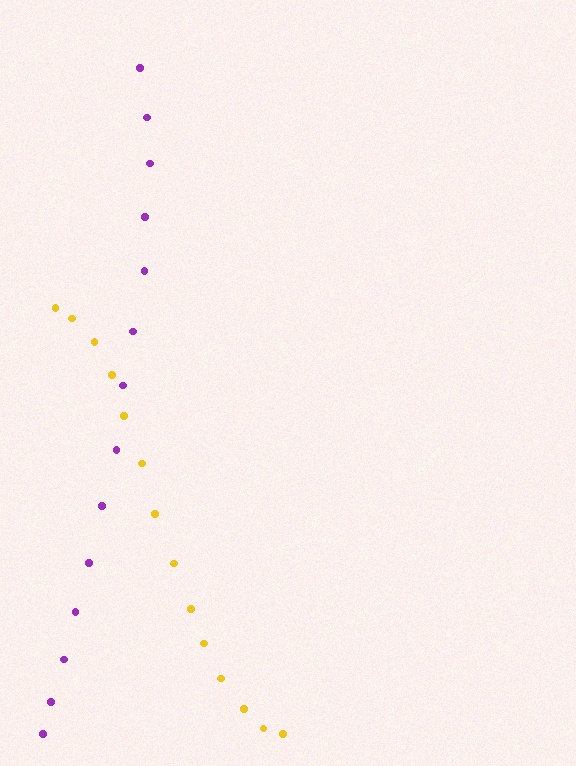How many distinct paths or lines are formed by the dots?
There are 2 distinct paths.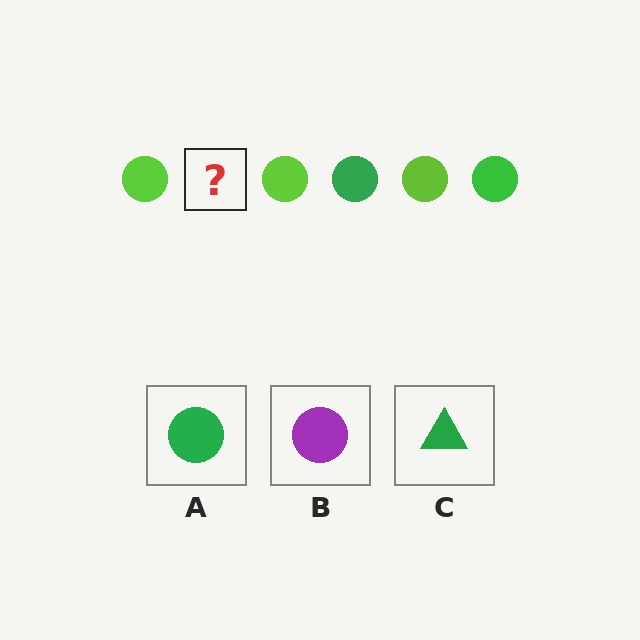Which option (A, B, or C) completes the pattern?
A.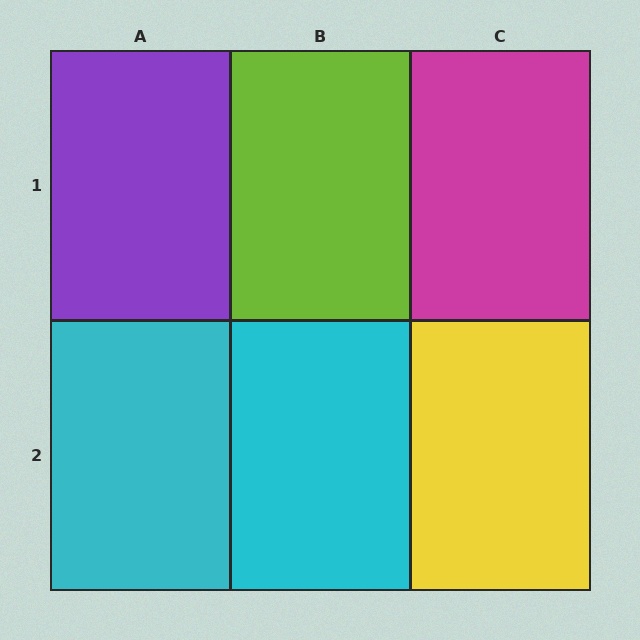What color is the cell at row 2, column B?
Cyan.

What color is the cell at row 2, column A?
Cyan.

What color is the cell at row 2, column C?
Yellow.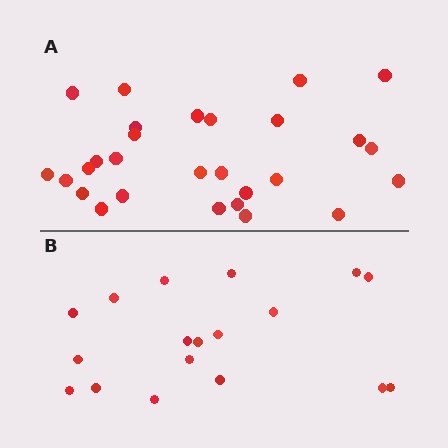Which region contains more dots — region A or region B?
Region A (the top region) has more dots.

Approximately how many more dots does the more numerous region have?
Region A has roughly 10 or so more dots than region B.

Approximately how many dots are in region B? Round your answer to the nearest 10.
About 20 dots. (The exact count is 18, which rounds to 20.)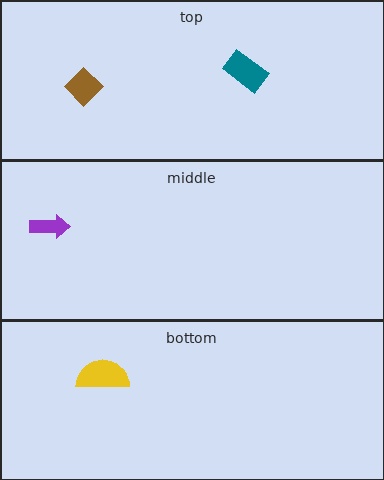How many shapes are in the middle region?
1.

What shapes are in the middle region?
The purple arrow.